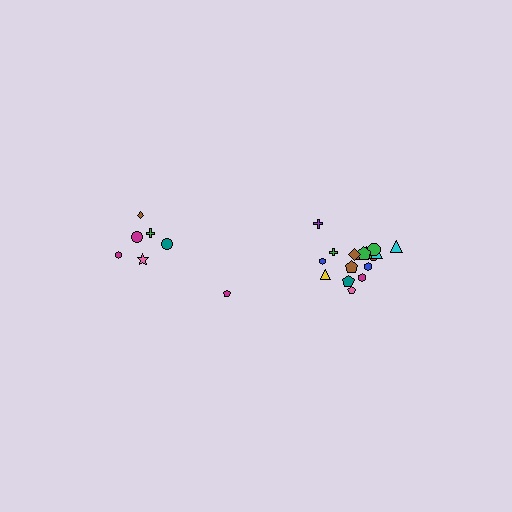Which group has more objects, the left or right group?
The right group.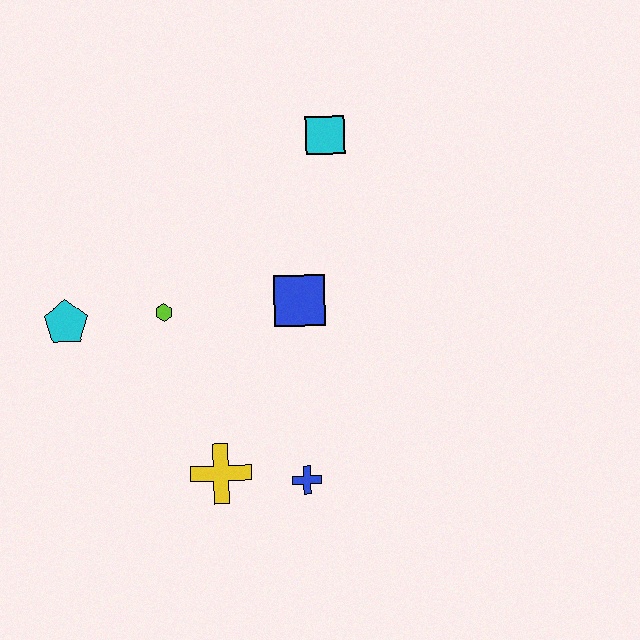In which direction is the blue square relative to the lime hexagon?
The blue square is to the right of the lime hexagon.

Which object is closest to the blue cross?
The yellow cross is closest to the blue cross.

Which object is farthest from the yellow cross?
The cyan square is farthest from the yellow cross.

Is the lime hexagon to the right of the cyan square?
No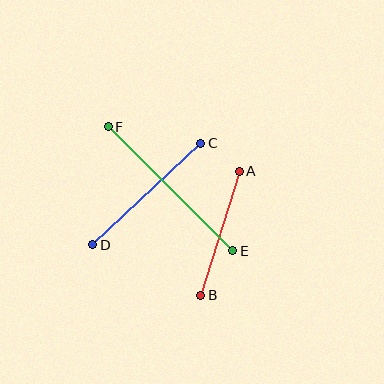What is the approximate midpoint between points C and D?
The midpoint is at approximately (147, 194) pixels.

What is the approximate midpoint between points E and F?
The midpoint is at approximately (170, 189) pixels.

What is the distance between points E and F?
The distance is approximately 176 pixels.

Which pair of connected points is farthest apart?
Points E and F are farthest apart.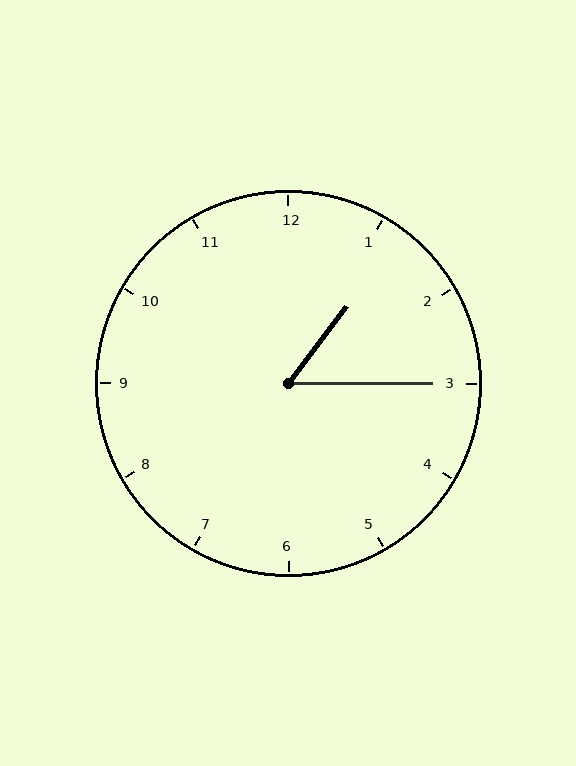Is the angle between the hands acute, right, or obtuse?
It is acute.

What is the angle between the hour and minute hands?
Approximately 52 degrees.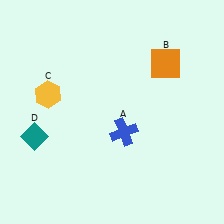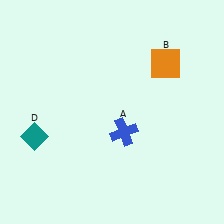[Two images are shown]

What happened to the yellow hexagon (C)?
The yellow hexagon (C) was removed in Image 2. It was in the top-left area of Image 1.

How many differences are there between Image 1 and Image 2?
There is 1 difference between the two images.